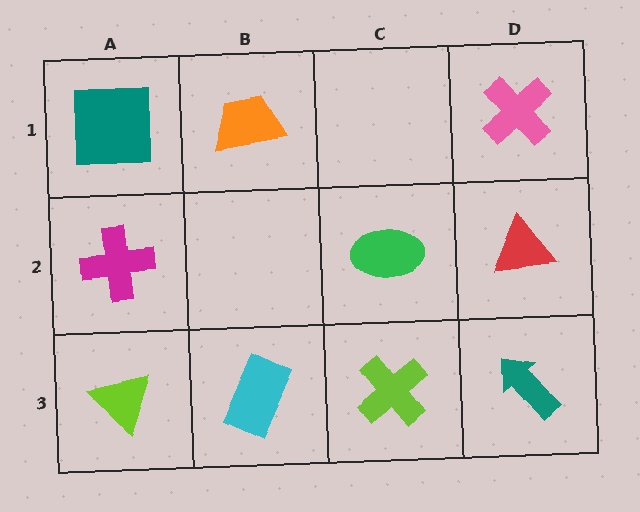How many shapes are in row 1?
3 shapes.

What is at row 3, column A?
A lime triangle.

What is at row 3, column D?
A teal arrow.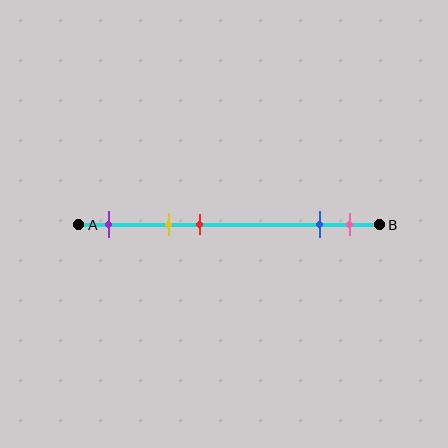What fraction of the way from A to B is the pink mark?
The pink mark is approximately 90% (0.9) of the way from A to B.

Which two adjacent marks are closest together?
The blue and pink marks are the closest adjacent pair.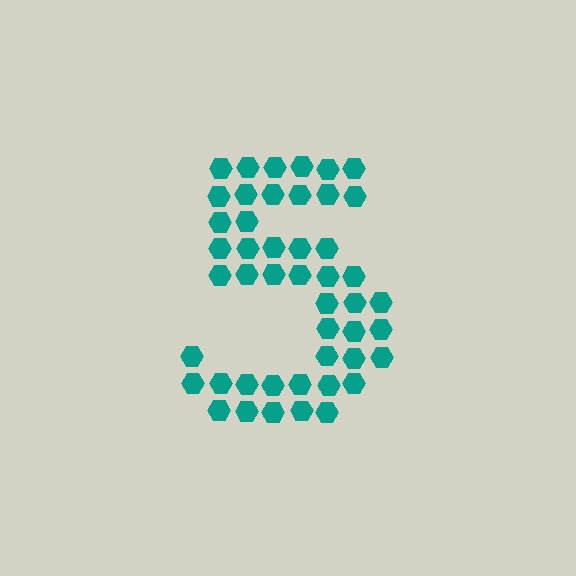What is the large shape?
The large shape is the digit 5.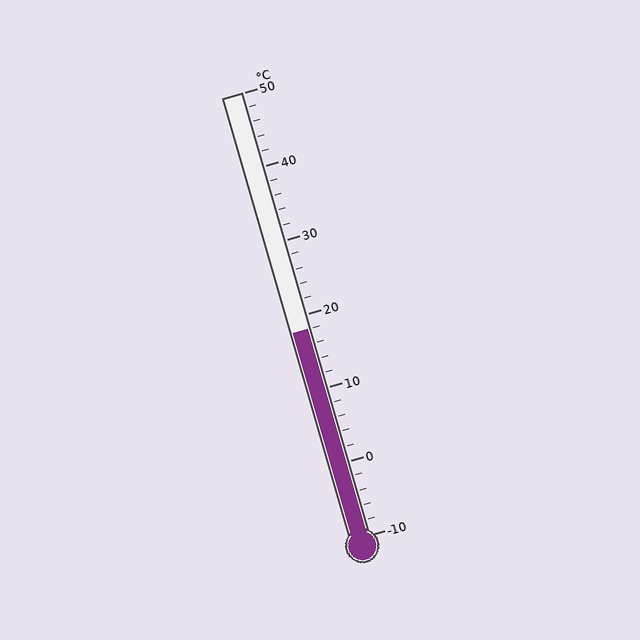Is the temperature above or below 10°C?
The temperature is above 10°C.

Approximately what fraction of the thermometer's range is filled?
The thermometer is filled to approximately 45% of its range.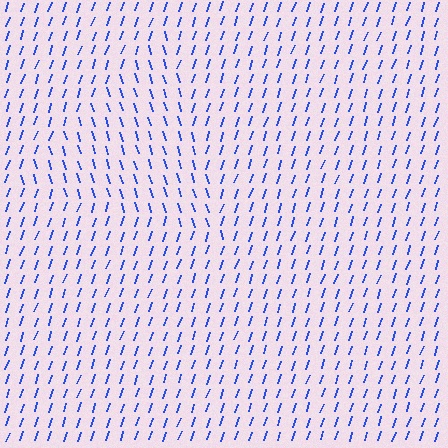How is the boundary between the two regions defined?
The boundary is defined purely by a change in line orientation (approximately 35 degrees difference). All lines are the same color and thickness.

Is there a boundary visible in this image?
Yes, there is a texture boundary formed by a change in line orientation.